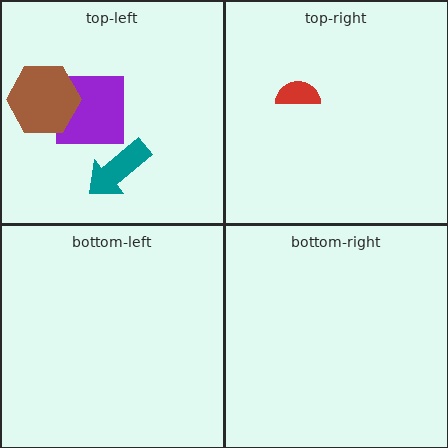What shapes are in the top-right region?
The red semicircle.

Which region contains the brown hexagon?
The top-left region.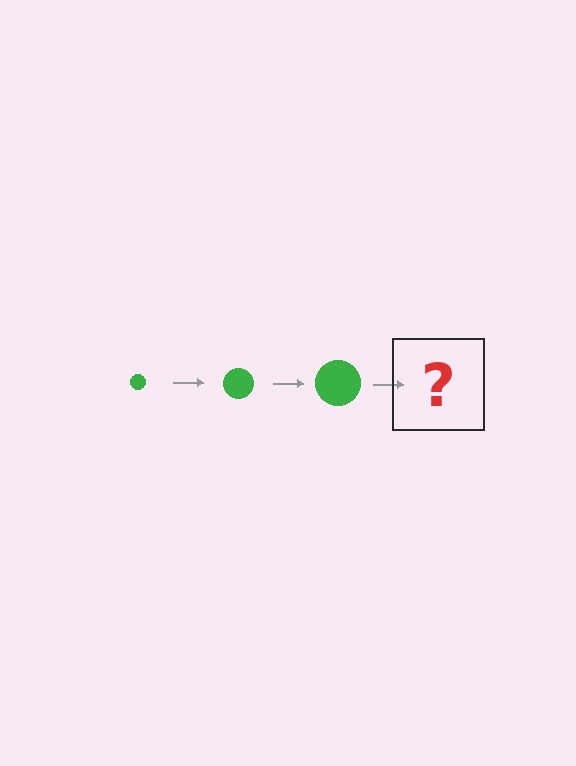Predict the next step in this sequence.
The next step is a green circle, larger than the previous one.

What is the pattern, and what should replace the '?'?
The pattern is that the circle gets progressively larger each step. The '?' should be a green circle, larger than the previous one.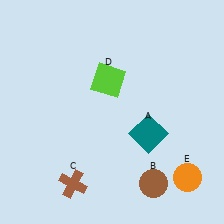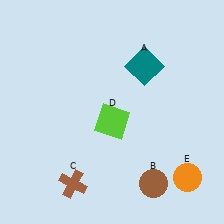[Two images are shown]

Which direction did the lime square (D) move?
The lime square (D) moved down.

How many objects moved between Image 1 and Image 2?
2 objects moved between the two images.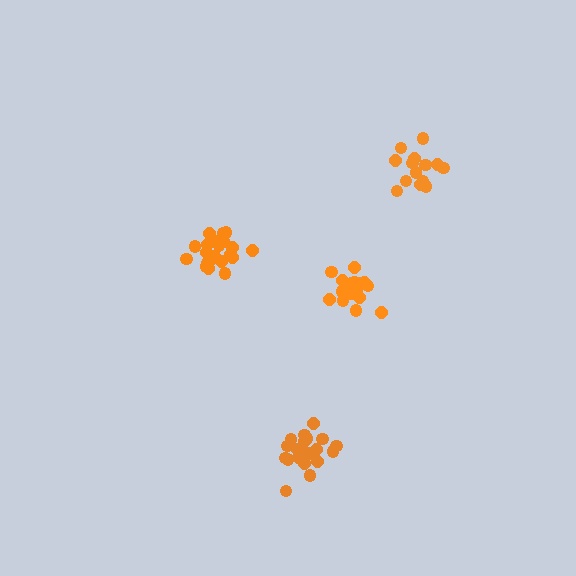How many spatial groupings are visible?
There are 4 spatial groupings.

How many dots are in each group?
Group 1: 15 dots, Group 2: 21 dots, Group 3: 20 dots, Group 4: 17 dots (73 total).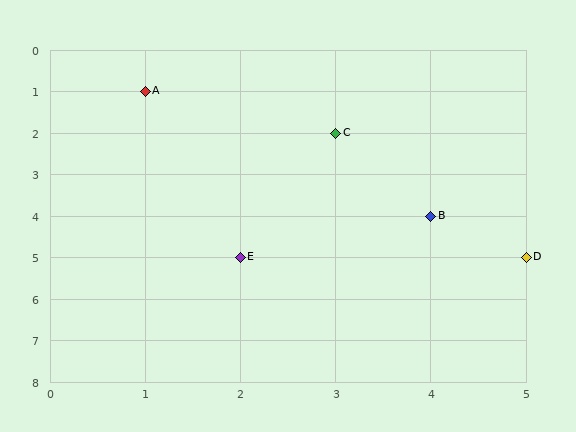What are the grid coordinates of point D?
Point D is at grid coordinates (5, 5).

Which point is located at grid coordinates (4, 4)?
Point B is at (4, 4).